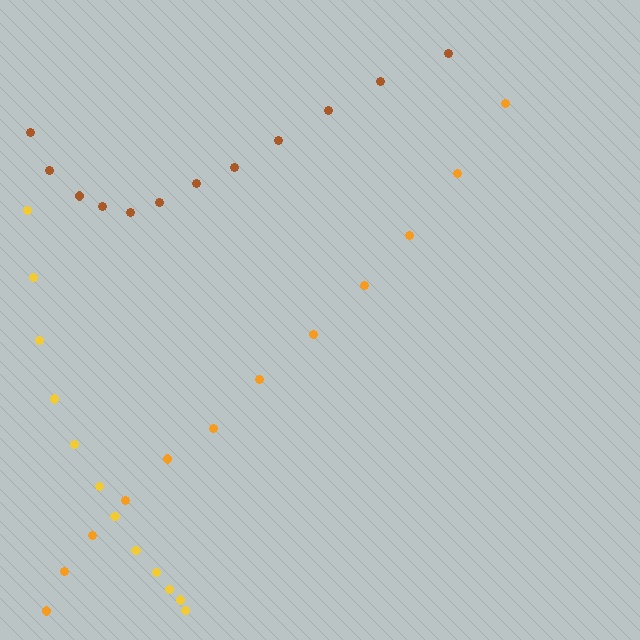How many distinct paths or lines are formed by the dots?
There are 3 distinct paths.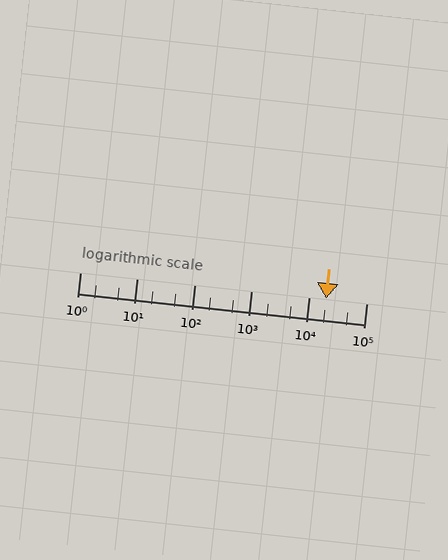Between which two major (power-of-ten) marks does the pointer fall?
The pointer is between 10000 and 100000.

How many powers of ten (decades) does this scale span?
The scale spans 5 decades, from 1 to 100000.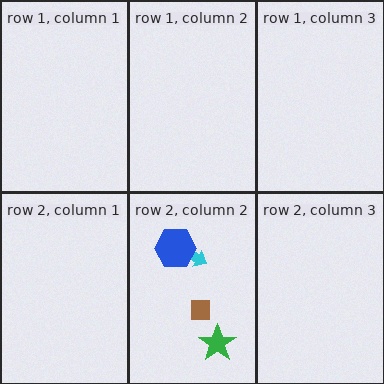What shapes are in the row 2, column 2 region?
The green star, the cyan arrow, the blue hexagon, the brown square.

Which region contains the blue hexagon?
The row 2, column 2 region.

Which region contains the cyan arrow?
The row 2, column 2 region.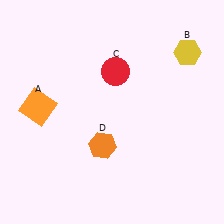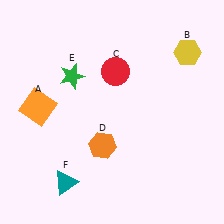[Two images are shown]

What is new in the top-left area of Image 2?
A green star (E) was added in the top-left area of Image 2.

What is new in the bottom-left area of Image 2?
A teal triangle (F) was added in the bottom-left area of Image 2.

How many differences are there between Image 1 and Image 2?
There are 2 differences between the two images.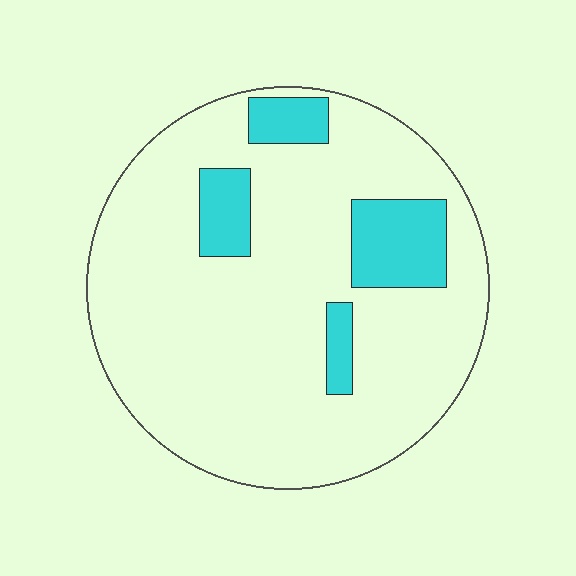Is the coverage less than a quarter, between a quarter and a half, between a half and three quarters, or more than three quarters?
Less than a quarter.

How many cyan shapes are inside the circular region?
4.